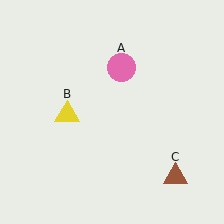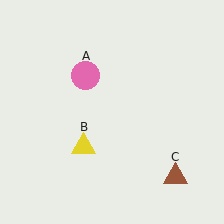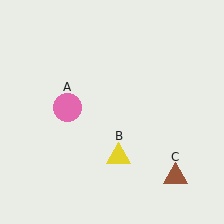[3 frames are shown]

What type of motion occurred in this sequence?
The pink circle (object A), yellow triangle (object B) rotated counterclockwise around the center of the scene.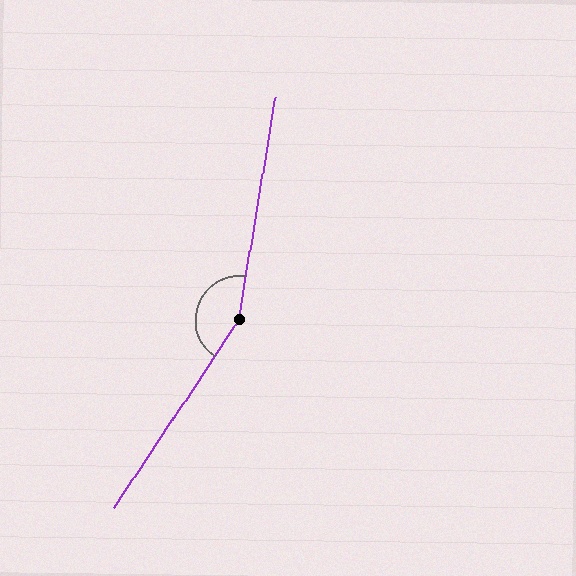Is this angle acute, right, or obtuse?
It is obtuse.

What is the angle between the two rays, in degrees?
Approximately 156 degrees.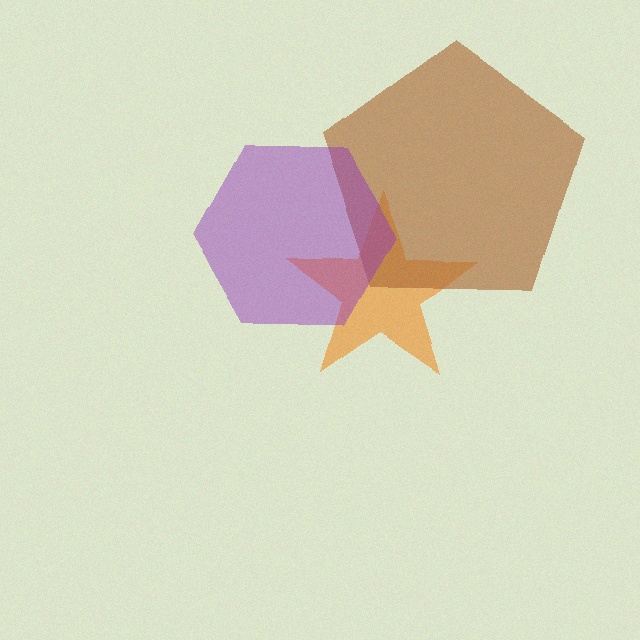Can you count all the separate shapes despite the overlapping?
Yes, there are 3 separate shapes.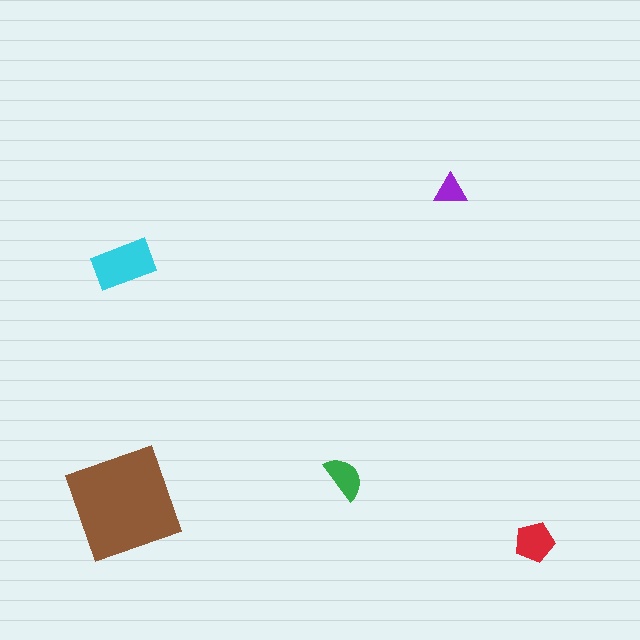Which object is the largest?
The brown square.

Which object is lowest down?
The red pentagon is bottommost.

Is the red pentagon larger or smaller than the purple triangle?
Larger.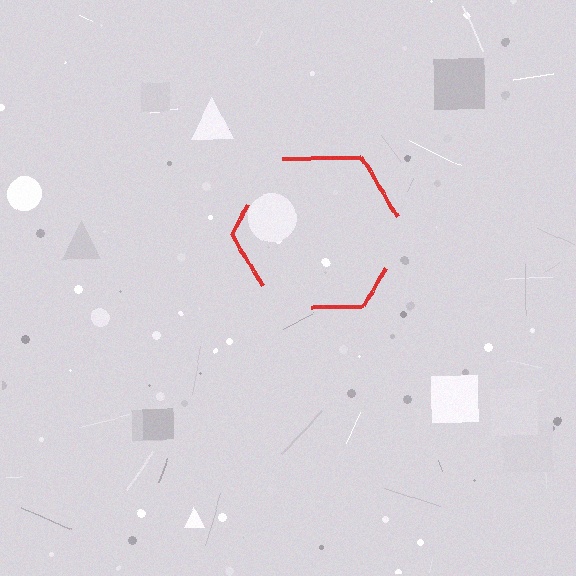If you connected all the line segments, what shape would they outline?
They would outline a hexagon.